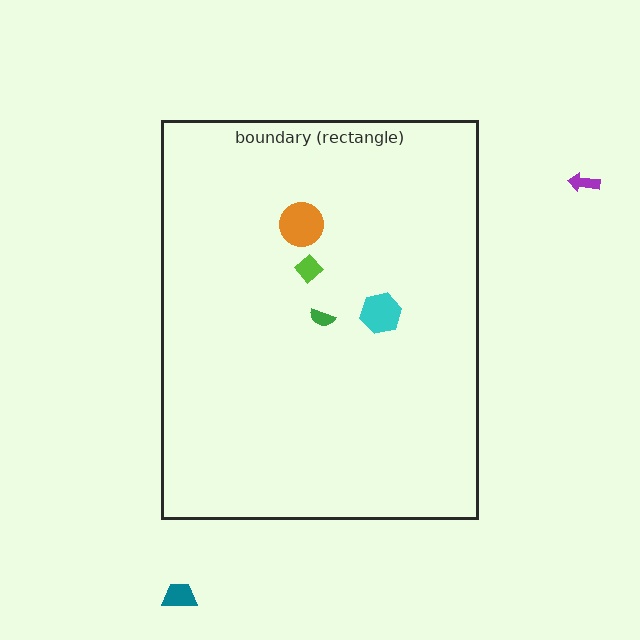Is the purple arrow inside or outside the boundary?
Outside.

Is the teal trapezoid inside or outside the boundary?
Outside.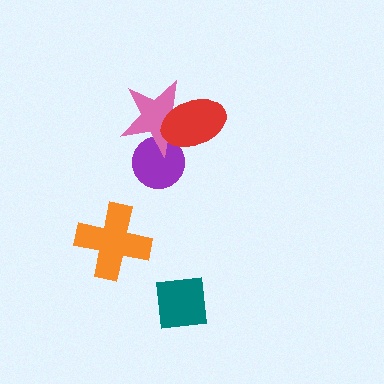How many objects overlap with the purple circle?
2 objects overlap with the purple circle.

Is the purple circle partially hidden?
Yes, it is partially covered by another shape.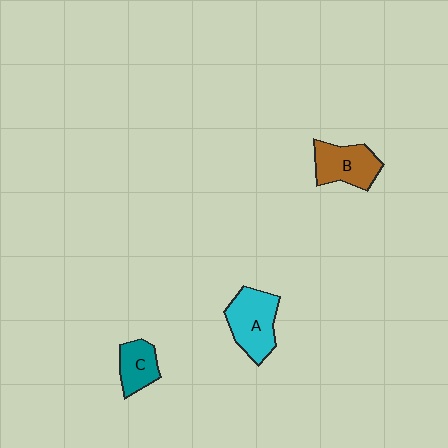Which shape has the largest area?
Shape A (cyan).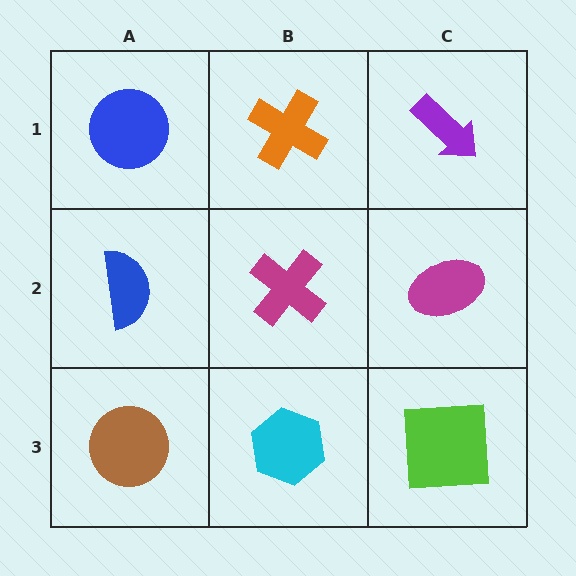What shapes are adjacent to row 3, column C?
A magenta ellipse (row 2, column C), a cyan hexagon (row 3, column B).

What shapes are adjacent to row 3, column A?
A blue semicircle (row 2, column A), a cyan hexagon (row 3, column B).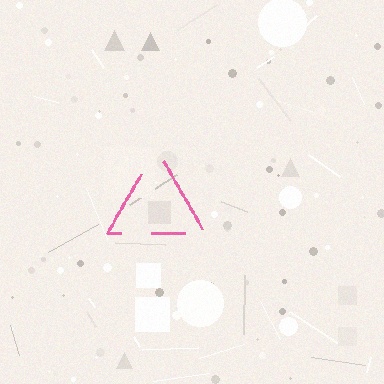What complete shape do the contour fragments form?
The contour fragments form a triangle.